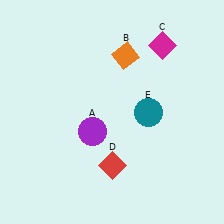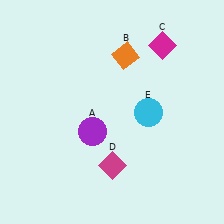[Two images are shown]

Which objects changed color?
D changed from red to magenta. E changed from teal to cyan.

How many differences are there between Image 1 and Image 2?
There are 2 differences between the two images.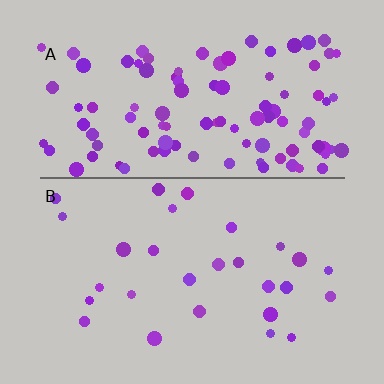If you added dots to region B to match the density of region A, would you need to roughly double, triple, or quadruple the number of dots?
Approximately quadruple.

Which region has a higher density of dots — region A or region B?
A (the top).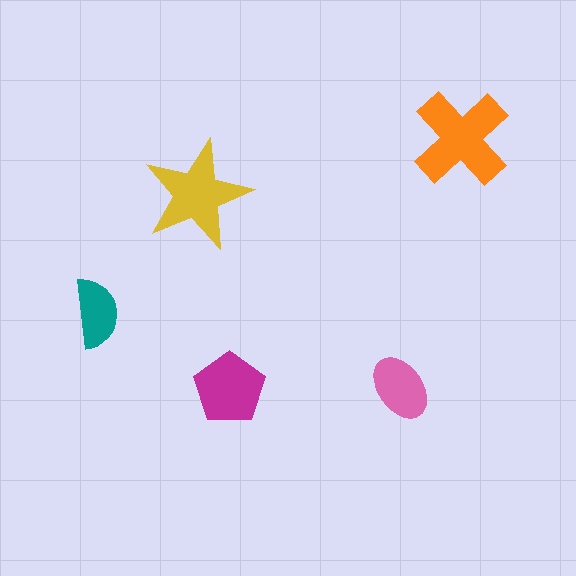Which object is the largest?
The orange cross.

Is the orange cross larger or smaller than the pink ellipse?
Larger.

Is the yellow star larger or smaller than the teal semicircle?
Larger.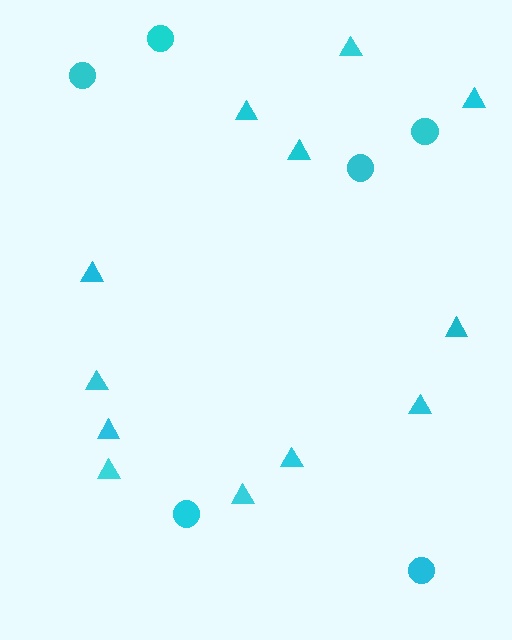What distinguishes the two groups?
There are 2 groups: one group of triangles (12) and one group of circles (6).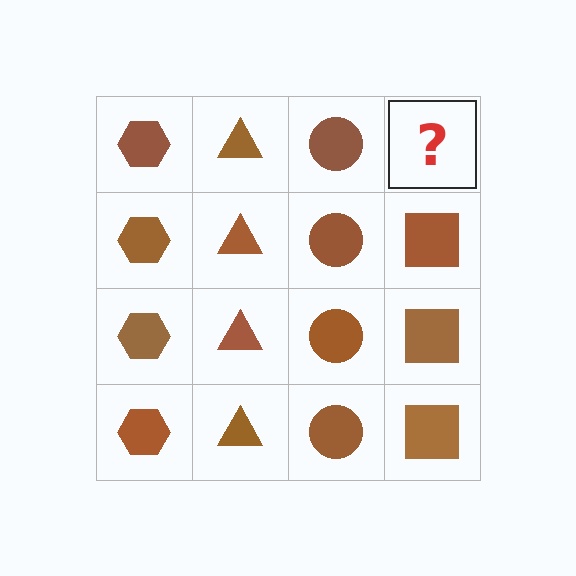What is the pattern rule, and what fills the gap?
The rule is that each column has a consistent shape. The gap should be filled with a brown square.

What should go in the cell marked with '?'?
The missing cell should contain a brown square.